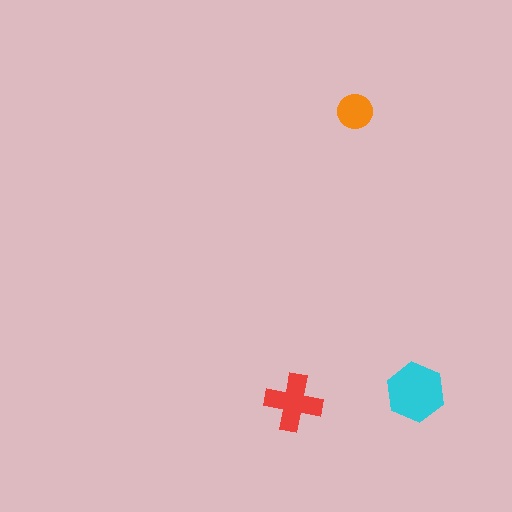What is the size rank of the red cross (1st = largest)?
2nd.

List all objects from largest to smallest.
The cyan hexagon, the red cross, the orange circle.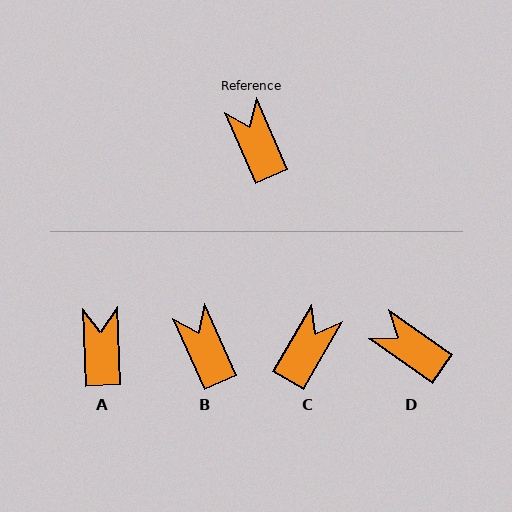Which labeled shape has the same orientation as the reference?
B.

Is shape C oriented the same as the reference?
No, it is off by about 54 degrees.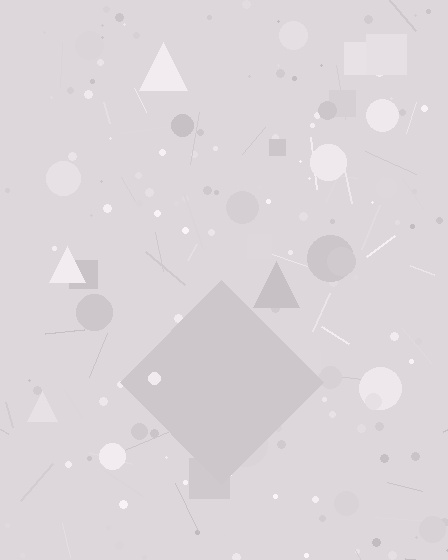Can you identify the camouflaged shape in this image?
The camouflaged shape is a diamond.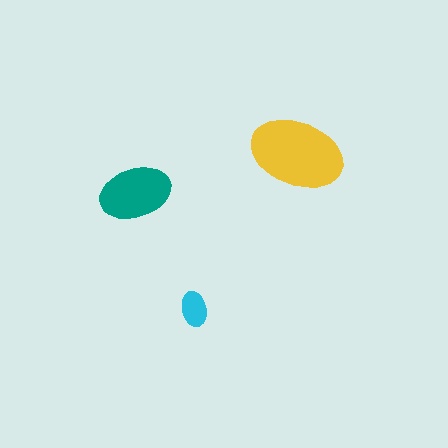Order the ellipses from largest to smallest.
the yellow one, the teal one, the cyan one.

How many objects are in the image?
There are 3 objects in the image.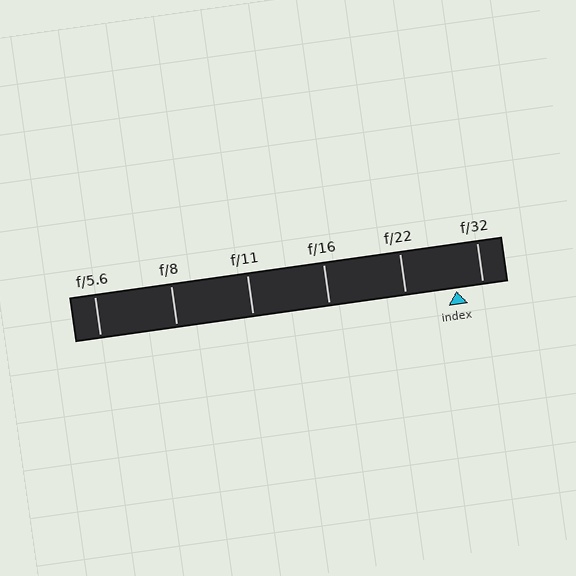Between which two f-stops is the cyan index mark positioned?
The index mark is between f/22 and f/32.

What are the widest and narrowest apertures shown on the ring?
The widest aperture shown is f/5.6 and the narrowest is f/32.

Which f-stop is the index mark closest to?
The index mark is closest to f/32.